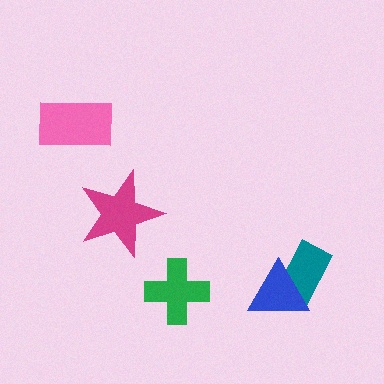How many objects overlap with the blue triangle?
1 object overlaps with the blue triangle.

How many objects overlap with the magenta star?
0 objects overlap with the magenta star.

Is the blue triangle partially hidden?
No, no other shape covers it.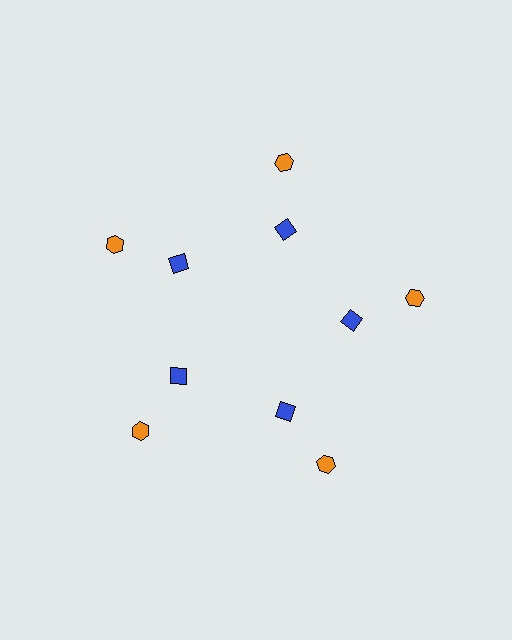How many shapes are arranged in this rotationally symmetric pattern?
There are 10 shapes, arranged in 5 groups of 2.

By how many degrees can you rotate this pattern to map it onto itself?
The pattern maps onto itself every 72 degrees of rotation.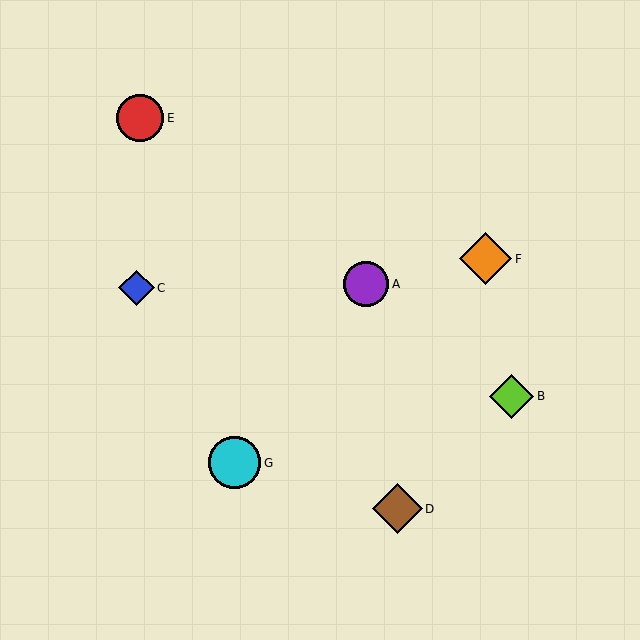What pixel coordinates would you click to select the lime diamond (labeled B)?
Click at (511, 396) to select the lime diamond B.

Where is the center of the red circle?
The center of the red circle is at (140, 118).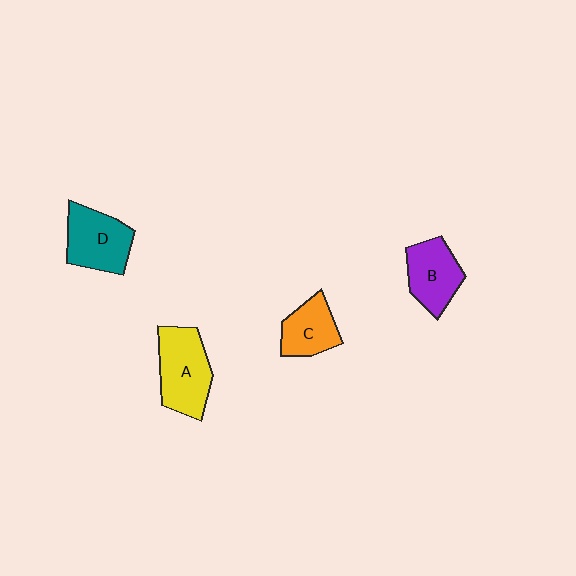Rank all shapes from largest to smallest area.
From largest to smallest: A (yellow), D (teal), B (purple), C (orange).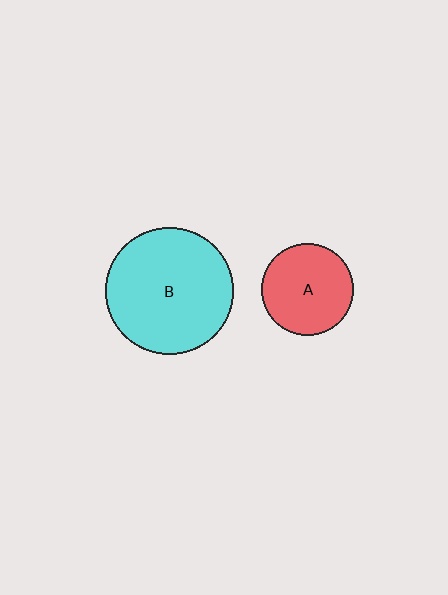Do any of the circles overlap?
No, none of the circles overlap.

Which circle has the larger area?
Circle B (cyan).